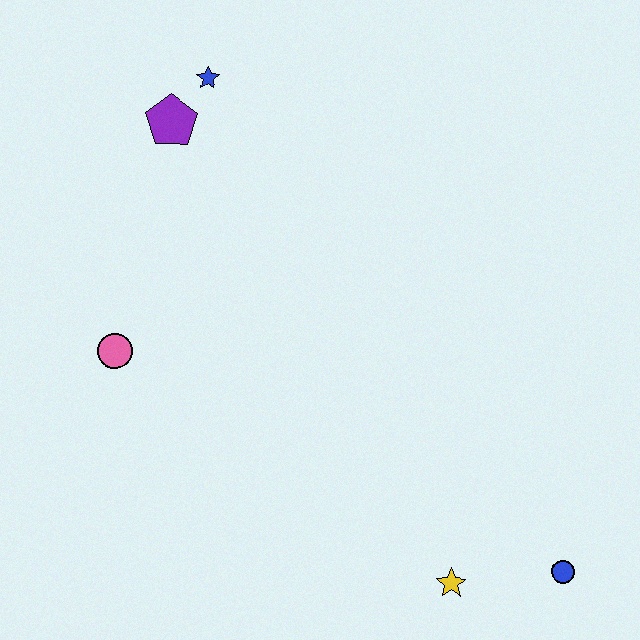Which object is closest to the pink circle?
The purple pentagon is closest to the pink circle.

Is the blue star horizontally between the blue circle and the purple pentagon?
Yes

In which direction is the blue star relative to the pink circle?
The blue star is above the pink circle.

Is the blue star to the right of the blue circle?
No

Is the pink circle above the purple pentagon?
No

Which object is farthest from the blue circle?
The blue star is farthest from the blue circle.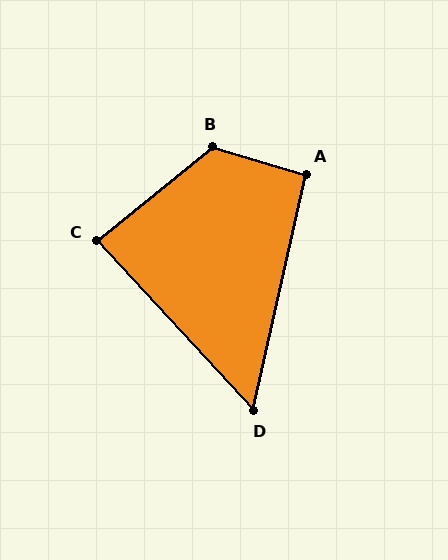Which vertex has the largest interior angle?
B, at approximately 125 degrees.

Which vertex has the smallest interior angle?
D, at approximately 55 degrees.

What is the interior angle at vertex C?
Approximately 86 degrees (approximately right).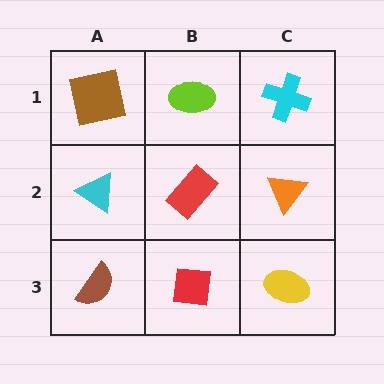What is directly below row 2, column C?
A yellow ellipse.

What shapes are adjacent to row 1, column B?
A red rectangle (row 2, column B), a brown square (row 1, column A), a cyan cross (row 1, column C).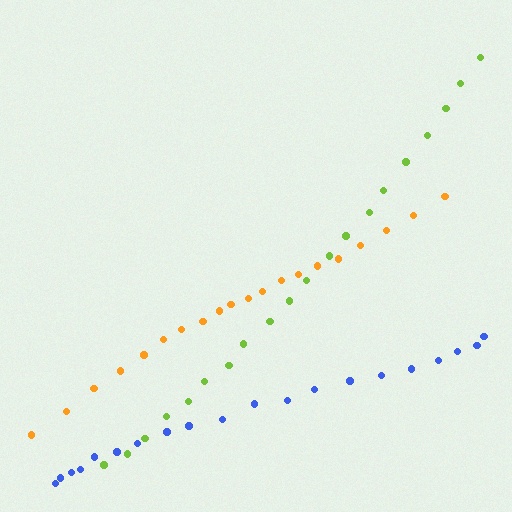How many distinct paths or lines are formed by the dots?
There are 3 distinct paths.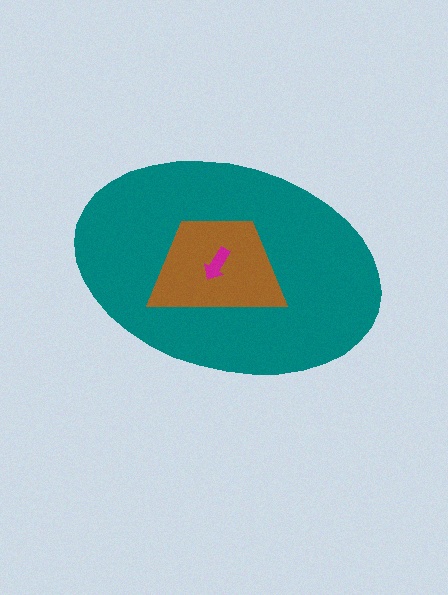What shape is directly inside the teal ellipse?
The brown trapezoid.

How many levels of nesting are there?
3.